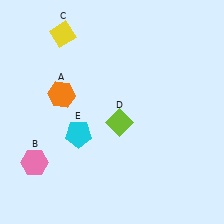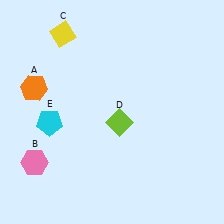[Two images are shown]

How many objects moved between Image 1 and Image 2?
2 objects moved between the two images.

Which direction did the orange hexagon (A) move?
The orange hexagon (A) moved left.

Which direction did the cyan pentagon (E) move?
The cyan pentagon (E) moved left.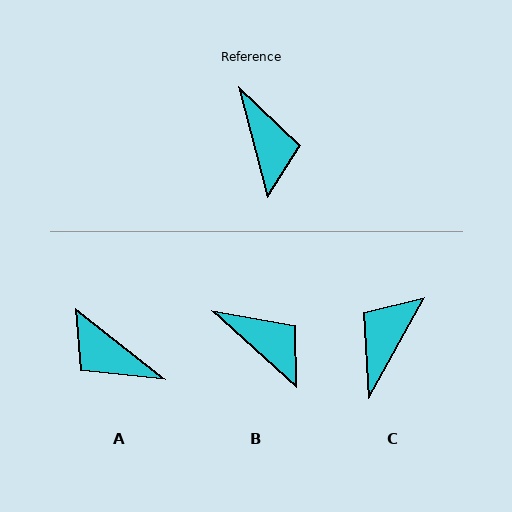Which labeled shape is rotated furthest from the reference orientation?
A, about 142 degrees away.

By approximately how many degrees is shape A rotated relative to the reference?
Approximately 142 degrees clockwise.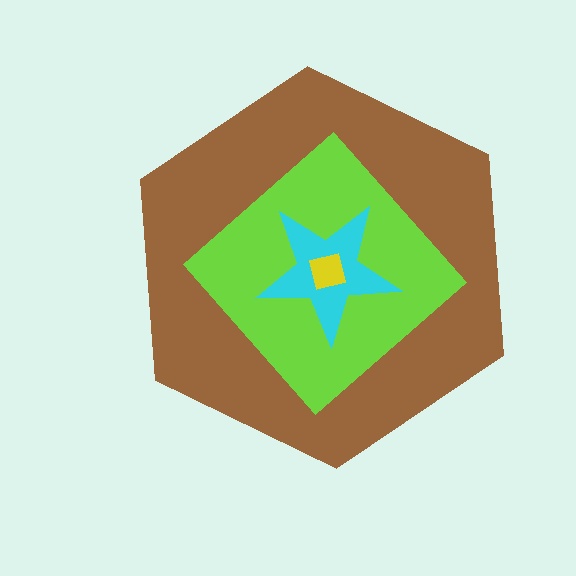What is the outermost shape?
The brown hexagon.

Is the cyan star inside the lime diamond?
Yes.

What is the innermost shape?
The yellow square.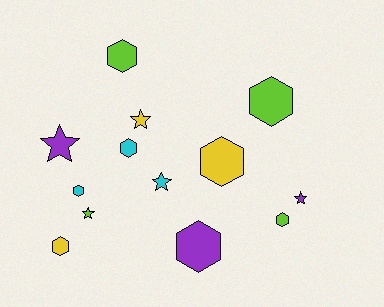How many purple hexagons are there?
There is 1 purple hexagon.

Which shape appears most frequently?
Hexagon, with 8 objects.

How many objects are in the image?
There are 13 objects.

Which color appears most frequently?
Lime, with 4 objects.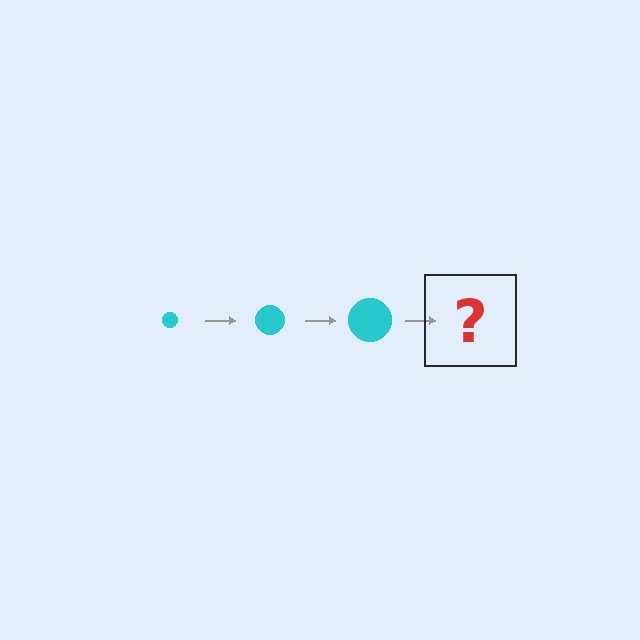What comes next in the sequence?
The next element should be a cyan circle, larger than the previous one.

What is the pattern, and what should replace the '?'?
The pattern is that the circle gets progressively larger each step. The '?' should be a cyan circle, larger than the previous one.